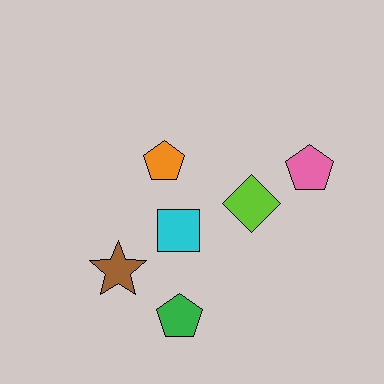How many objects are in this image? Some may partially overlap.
There are 6 objects.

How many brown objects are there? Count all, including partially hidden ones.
There is 1 brown object.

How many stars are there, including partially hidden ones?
There is 1 star.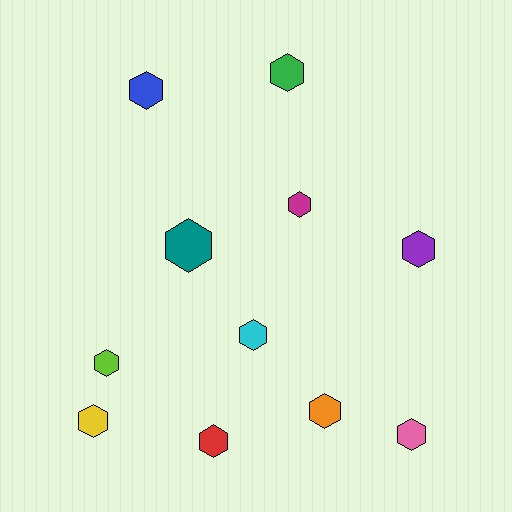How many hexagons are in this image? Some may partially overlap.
There are 11 hexagons.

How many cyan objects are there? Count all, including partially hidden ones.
There is 1 cyan object.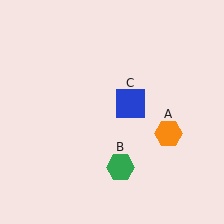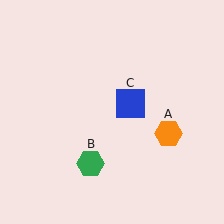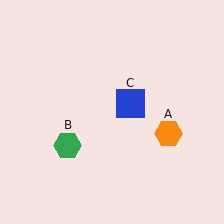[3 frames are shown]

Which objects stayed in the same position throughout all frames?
Orange hexagon (object A) and blue square (object C) remained stationary.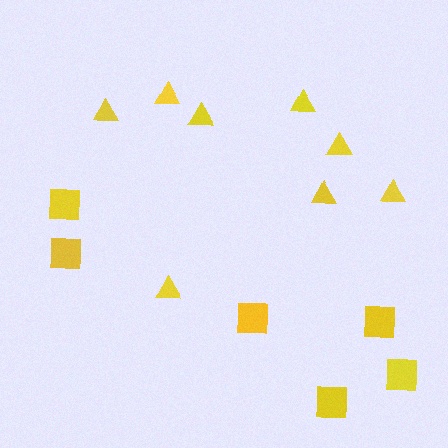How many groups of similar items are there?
There are 2 groups: one group of triangles (8) and one group of squares (6).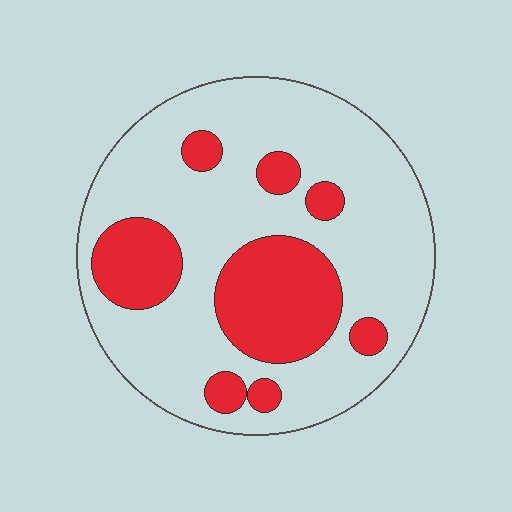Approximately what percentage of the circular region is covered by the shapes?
Approximately 25%.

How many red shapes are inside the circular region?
8.